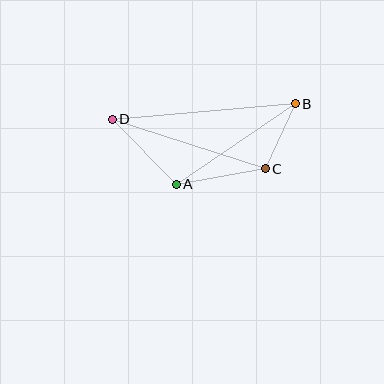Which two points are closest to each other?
Points B and C are closest to each other.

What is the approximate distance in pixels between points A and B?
The distance between A and B is approximately 144 pixels.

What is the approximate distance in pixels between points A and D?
The distance between A and D is approximately 91 pixels.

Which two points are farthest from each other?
Points B and D are farthest from each other.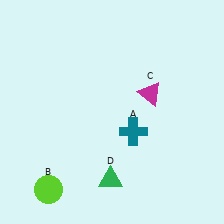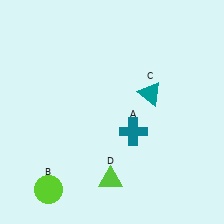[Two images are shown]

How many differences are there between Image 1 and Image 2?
There are 2 differences between the two images.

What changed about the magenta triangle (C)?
In Image 1, C is magenta. In Image 2, it changed to teal.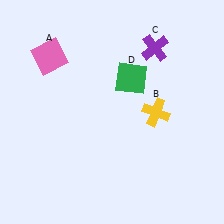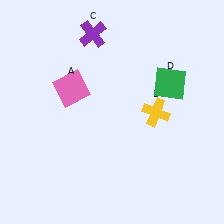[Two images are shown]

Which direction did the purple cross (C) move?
The purple cross (C) moved left.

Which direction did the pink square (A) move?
The pink square (A) moved down.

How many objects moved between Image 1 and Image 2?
3 objects moved between the two images.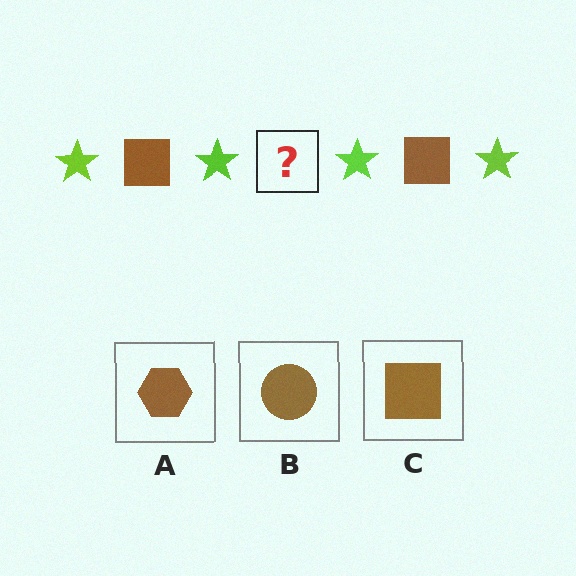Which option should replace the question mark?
Option C.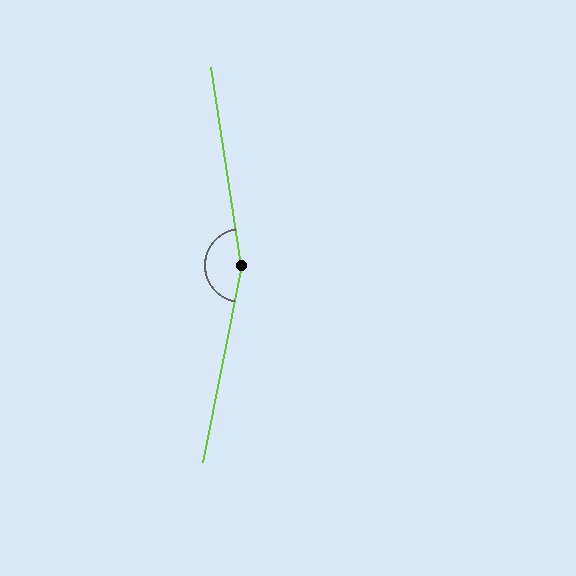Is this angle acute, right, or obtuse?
It is obtuse.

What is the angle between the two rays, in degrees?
Approximately 160 degrees.